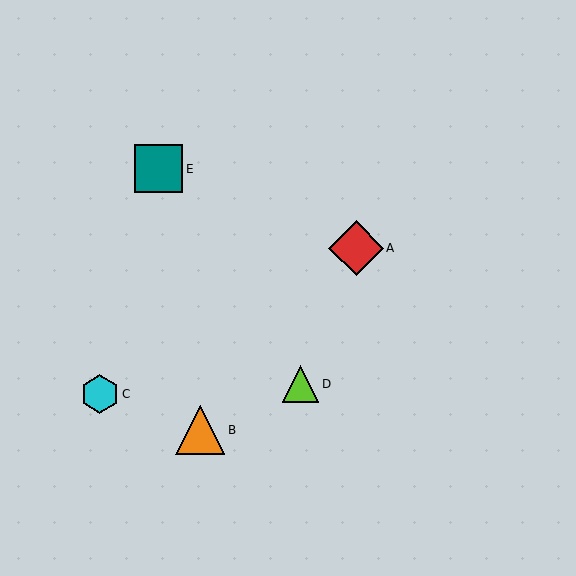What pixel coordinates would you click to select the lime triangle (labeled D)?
Click at (300, 384) to select the lime triangle D.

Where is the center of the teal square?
The center of the teal square is at (158, 169).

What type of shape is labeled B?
Shape B is an orange triangle.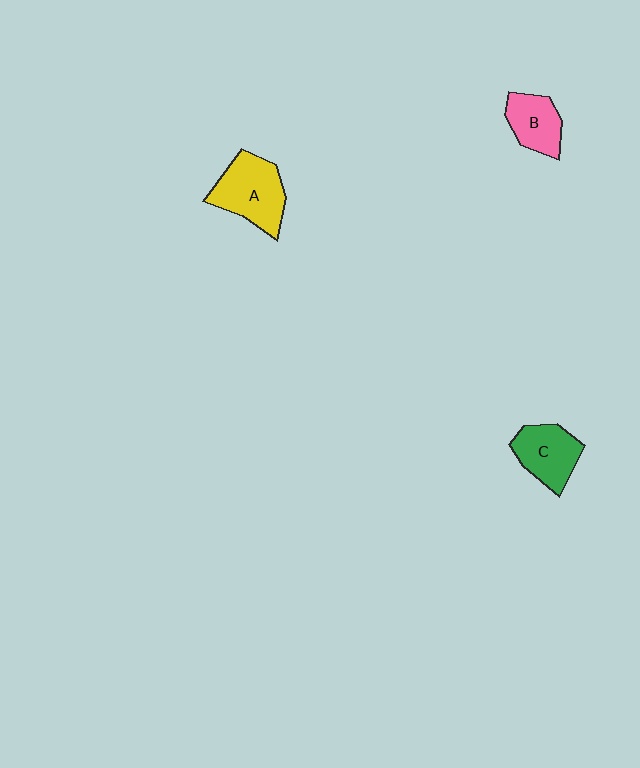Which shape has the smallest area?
Shape B (pink).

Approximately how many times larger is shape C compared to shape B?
Approximately 1.2 times.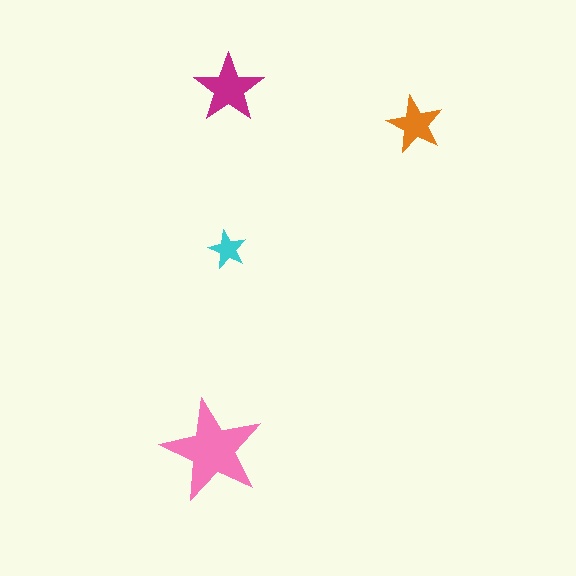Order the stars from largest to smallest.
the pink one, the magenta one, the orange one, the cyan one.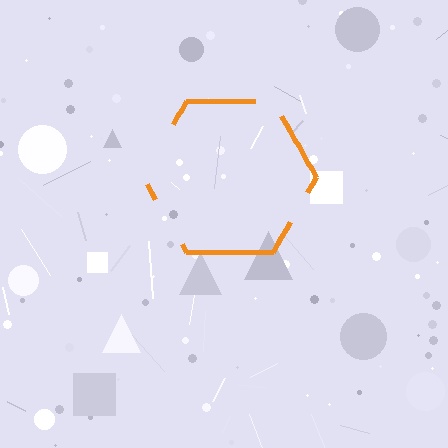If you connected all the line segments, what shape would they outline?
They would outline a hexagon.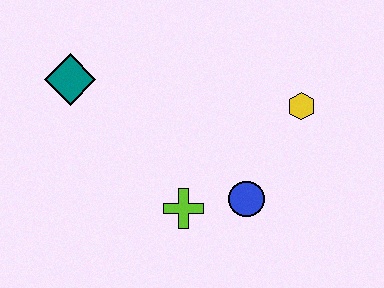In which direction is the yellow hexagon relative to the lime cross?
The yellow hexagon is to the right of the lime cross.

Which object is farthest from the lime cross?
The teal diamond is farthest from the lime cross.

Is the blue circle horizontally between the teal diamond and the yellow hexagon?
Yes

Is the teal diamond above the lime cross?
Yes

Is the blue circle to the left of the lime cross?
No